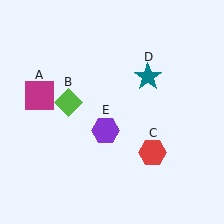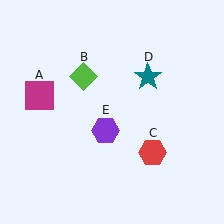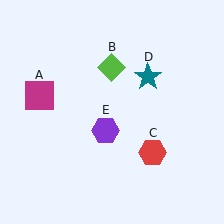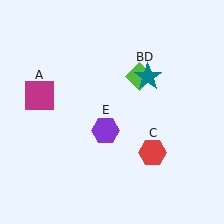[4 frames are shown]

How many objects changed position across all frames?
1 object changed position: lime diamond (object B).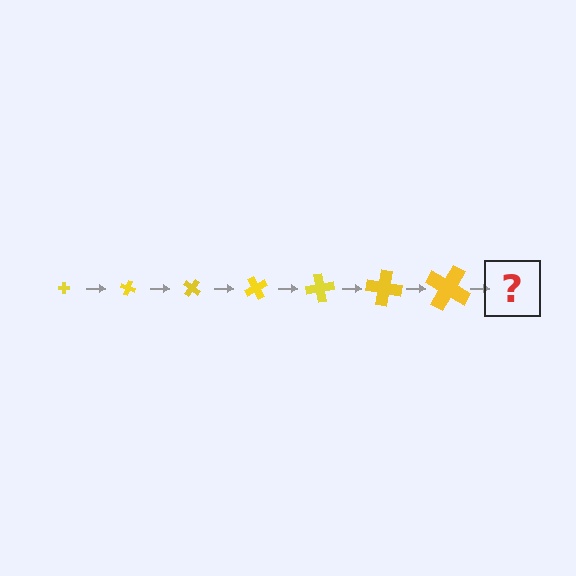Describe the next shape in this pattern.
It should be a cross, larger than the previous one and rotated 140 degrees from the start.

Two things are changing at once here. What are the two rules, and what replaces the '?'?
The two rules are that the cross grows larger each step and it rotates 20 degrees each step. The '?' should be a cross, larger than the previous one and rotated 140 degrees from the start.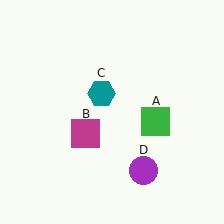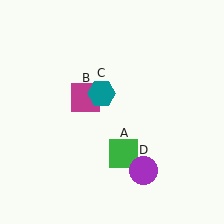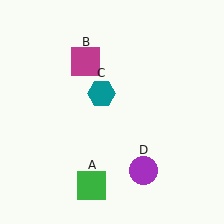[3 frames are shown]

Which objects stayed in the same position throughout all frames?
Teal hexagon (object C) and purple circle (object D) remained stationary.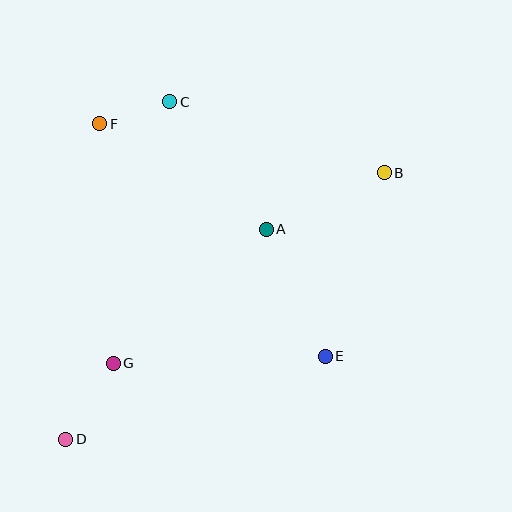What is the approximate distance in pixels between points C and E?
The distance between C and E is approximately 298 pixels.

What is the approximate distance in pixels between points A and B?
The distance between A and B is approximately 131 pixels.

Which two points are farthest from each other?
Points B and D are farthest from each other.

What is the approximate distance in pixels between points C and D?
The distance between C and D is approximately 354 pixels.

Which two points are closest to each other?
Points C and F are closest to each other.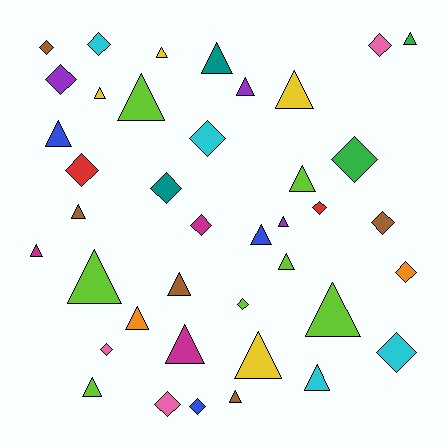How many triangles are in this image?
There are 23 triangles.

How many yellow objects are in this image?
There are 4 yellow objects.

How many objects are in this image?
There are 40 objects.